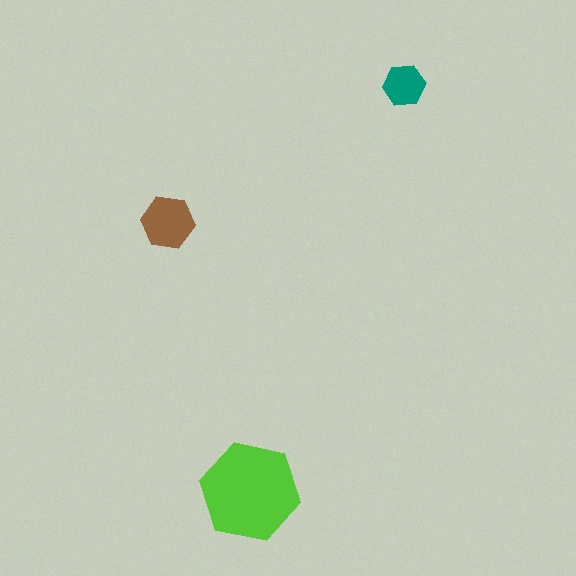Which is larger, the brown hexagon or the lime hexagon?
The lime one.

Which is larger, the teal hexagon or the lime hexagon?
The lime one.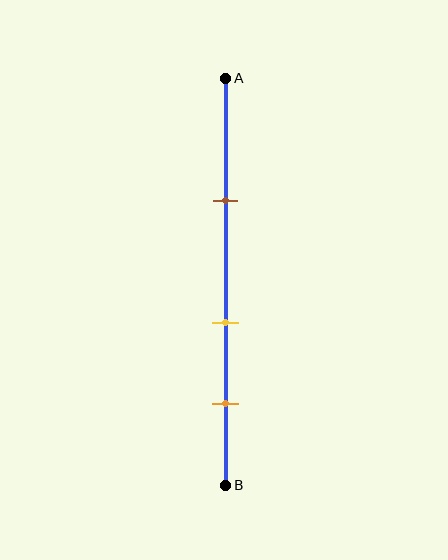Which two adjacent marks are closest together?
The yellow and orange marks are the closest adjacent pair.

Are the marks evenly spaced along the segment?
Yes, the marks are approximately evenly spaced.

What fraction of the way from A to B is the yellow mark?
The yellow mark is approximately 60% (0.6) of the way from A to B.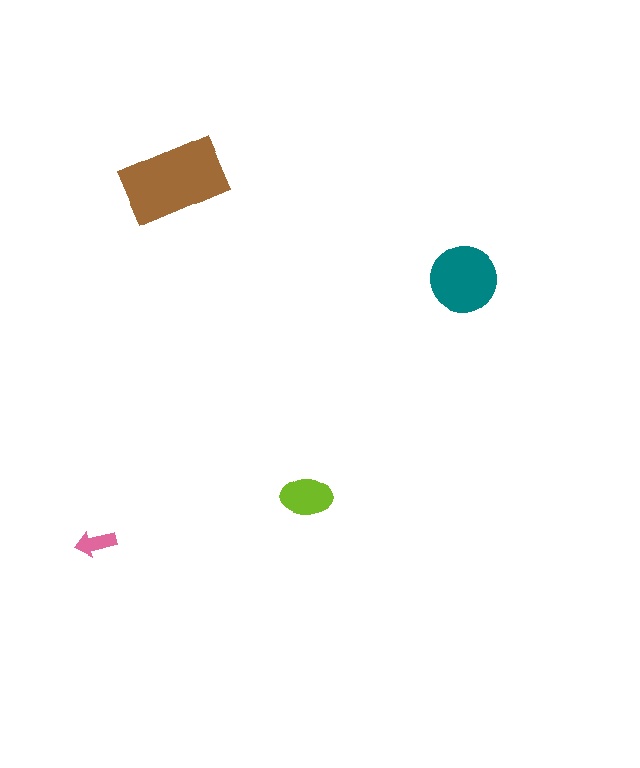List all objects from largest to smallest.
The brown rectangle, the teal circle, the lime ellipse, the pink arrow.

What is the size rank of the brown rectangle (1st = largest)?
1st.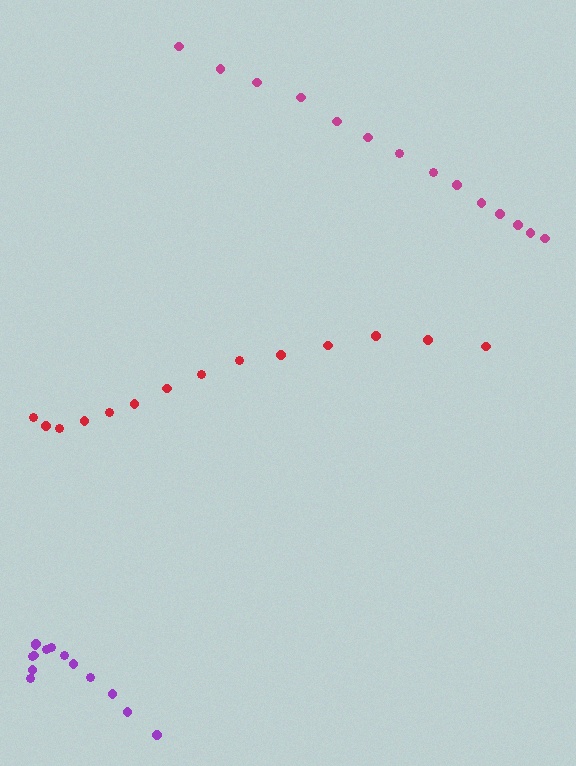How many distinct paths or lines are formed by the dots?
There are 3 distinct paths.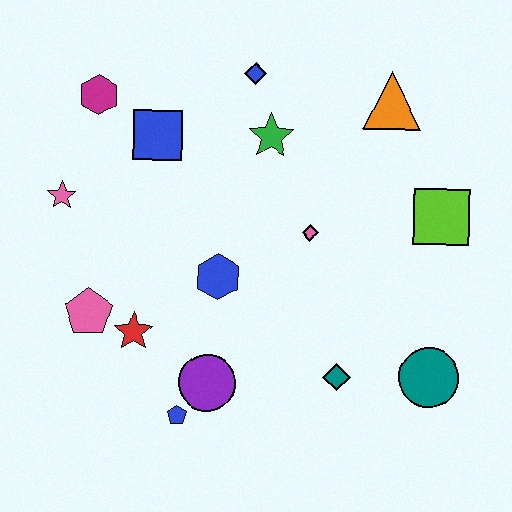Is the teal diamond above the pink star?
No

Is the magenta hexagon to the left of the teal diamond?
Yes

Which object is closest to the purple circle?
The blue pentagon is closest to the purple circle.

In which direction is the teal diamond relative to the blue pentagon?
The teal diamond is to the right of the blue pentagon.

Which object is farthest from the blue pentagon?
The orange triangle is farthest from the blue pentagon.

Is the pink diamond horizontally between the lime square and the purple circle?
Yes